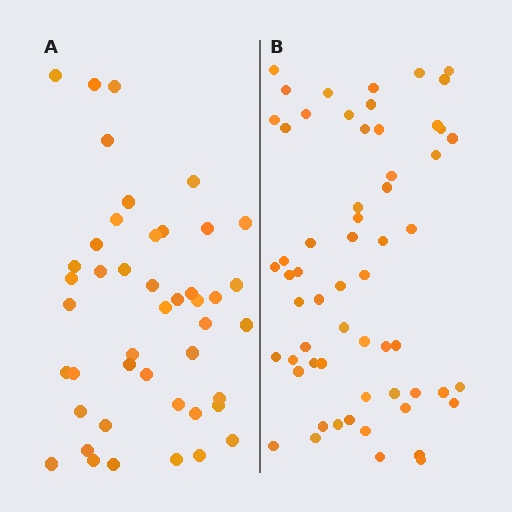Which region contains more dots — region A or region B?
Region B (the right region) has more dots.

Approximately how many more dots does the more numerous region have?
Region B has approximately 15 more dots than region A.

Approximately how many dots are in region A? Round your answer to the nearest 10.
About 40 dots. (The exact count is 45, which rounds to 40.)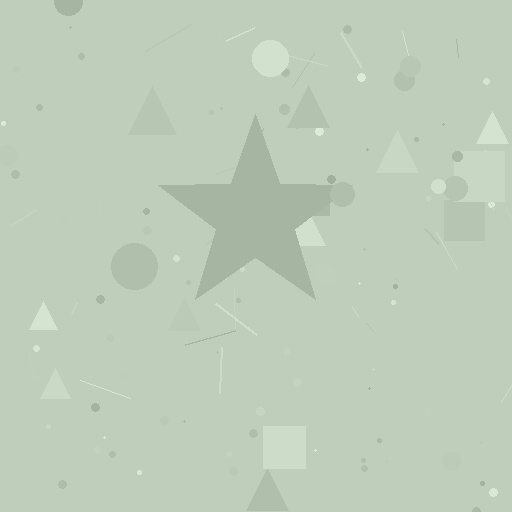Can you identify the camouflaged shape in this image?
The camouflaged shape is a star.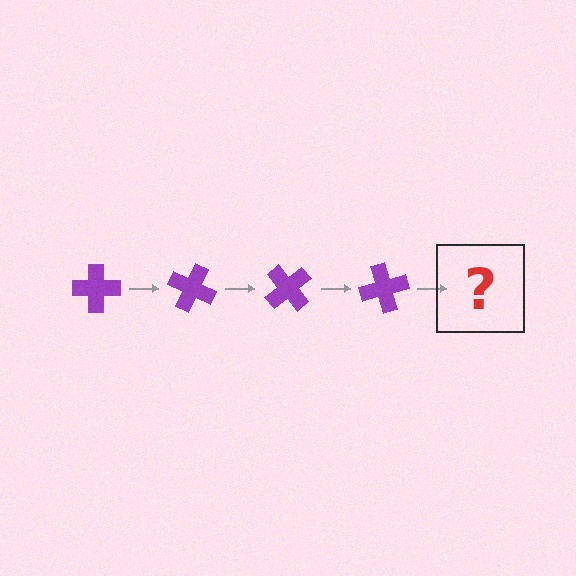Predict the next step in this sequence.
The next step is a purple cross rotated 100 degrees.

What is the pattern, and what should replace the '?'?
The pattern is that the cross rotates 25 degrees each step. The '?' should be a purple cross rotated 100 degrees.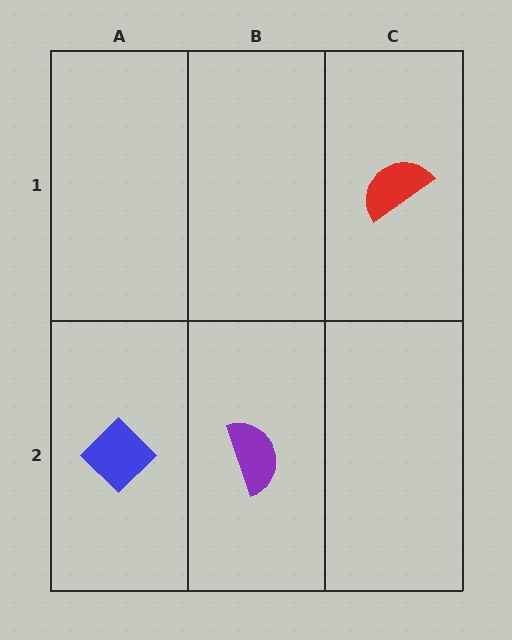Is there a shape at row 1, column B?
No, that cell is empty.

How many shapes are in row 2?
2 shapes.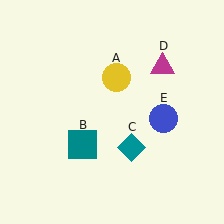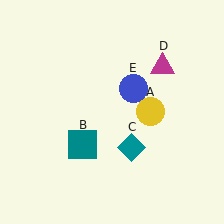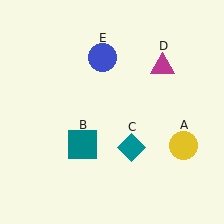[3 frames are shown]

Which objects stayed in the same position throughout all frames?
Teal square (object B) and teal diamond (object C) and magenta triangle (object D) remained stationary.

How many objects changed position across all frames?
2 objects changed position: yellow circle (object A), blue circle (object E).